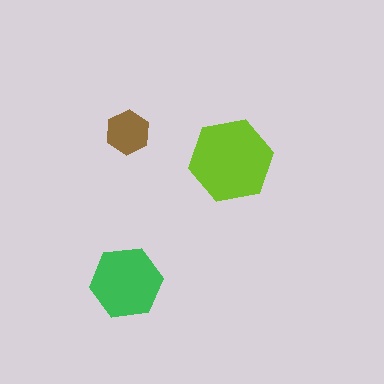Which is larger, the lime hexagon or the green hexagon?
The lime one.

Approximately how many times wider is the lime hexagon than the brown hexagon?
About 2 times wider.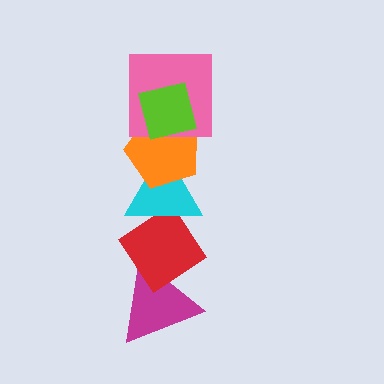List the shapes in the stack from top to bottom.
From top to bottom: the lime square, the pink square, the orange pentagon, the cyan triangle, the red diamond, the magenta triangle.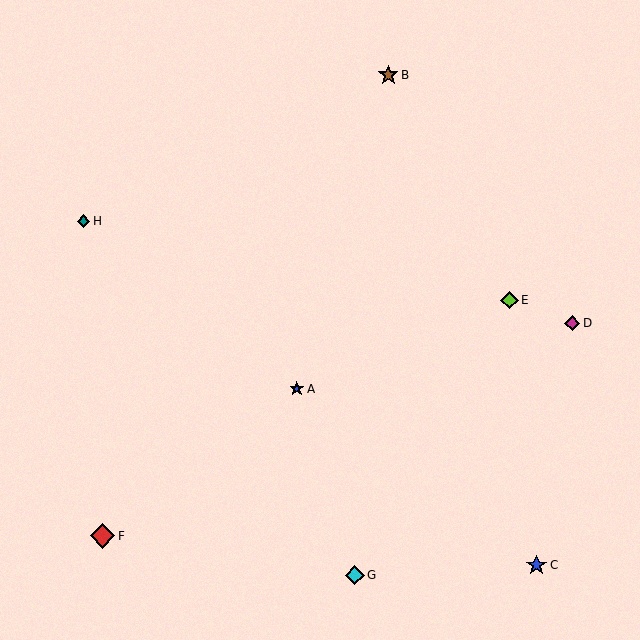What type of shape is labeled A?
Shape A is a blue star.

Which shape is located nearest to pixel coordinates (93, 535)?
The red diamond (labeled F) at (102, 536) is nearest to that location.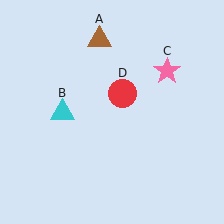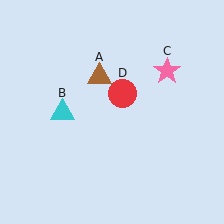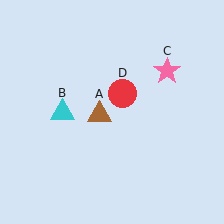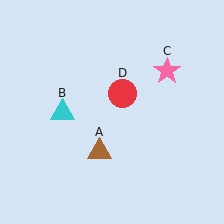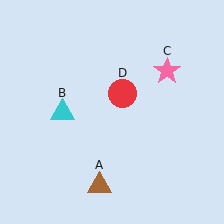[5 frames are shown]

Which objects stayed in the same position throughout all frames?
Cyan triangle (object B) and pink star (object C) and red circle (object D) remained stationary.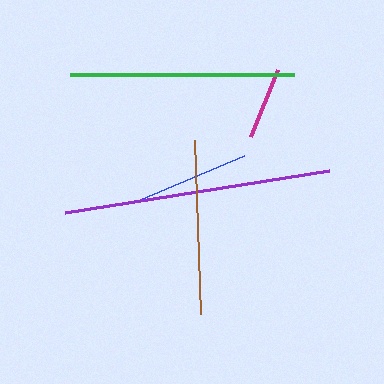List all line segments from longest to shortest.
From longest to shortest: purple, green, brown, blue, magenta.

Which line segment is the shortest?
The magenta line is the shortest at approximately 72 pixels.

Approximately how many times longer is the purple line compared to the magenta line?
The purple line is approximately 3.7 times the length of the magenta line.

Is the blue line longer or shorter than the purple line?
The purple line is longer than the blue line.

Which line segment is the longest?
The purple line is the longest at approximately 267 pixels.